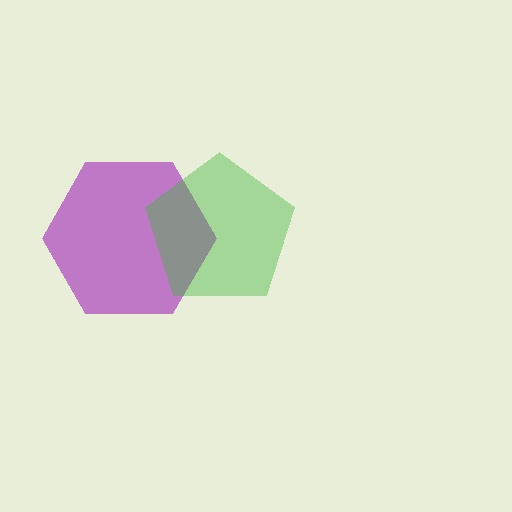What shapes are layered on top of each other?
The layered shapes are: a purple hexagon, a green pentagon.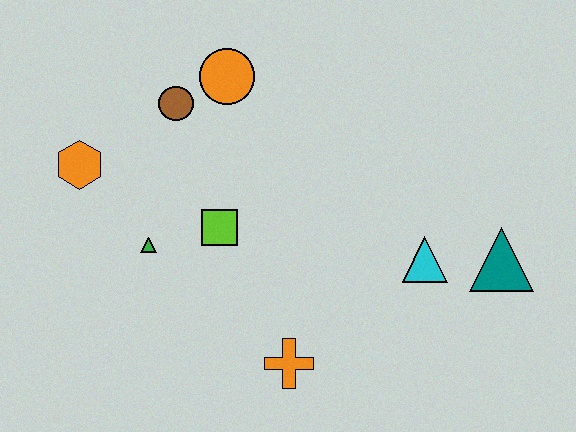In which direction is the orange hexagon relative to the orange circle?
The orange hexagon is to the left of the orange circle.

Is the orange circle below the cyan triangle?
No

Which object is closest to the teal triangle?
The cyan triangle is closest to the teal triangle.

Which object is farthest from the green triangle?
The teal triangle is farthest from the green triangle.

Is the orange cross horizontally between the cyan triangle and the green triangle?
Yes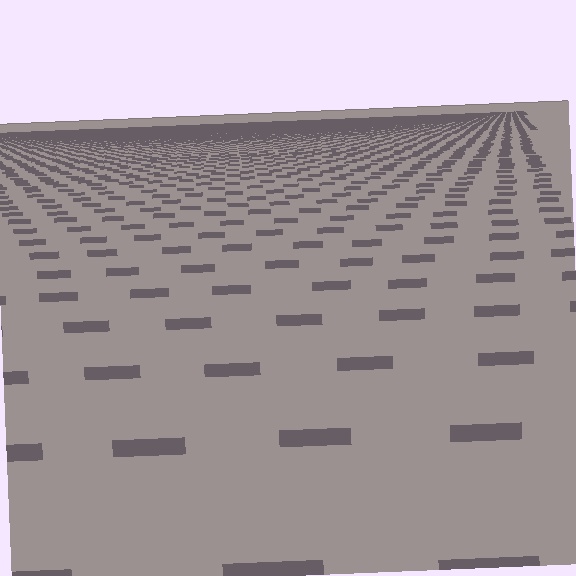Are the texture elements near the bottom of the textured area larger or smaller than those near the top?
Larger. Near the bottom, elements are closer to the viewer and appear at a bigger on-screen size.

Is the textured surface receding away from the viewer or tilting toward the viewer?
The surface is receding away from the viewer. Texture elements get smaller and denser toward the top.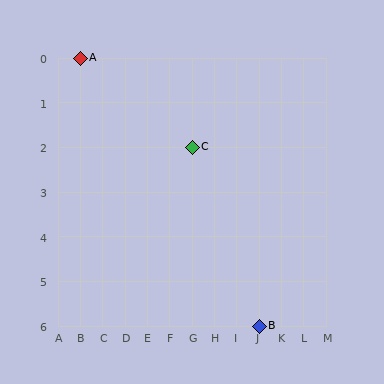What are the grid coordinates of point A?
Point A is at grid coordinates (B, 0).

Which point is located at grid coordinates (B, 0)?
Point A is at (B, 0).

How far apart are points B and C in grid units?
Points B and C are 3 columns and 4 rows apart (about 5.0 grid units diagonally).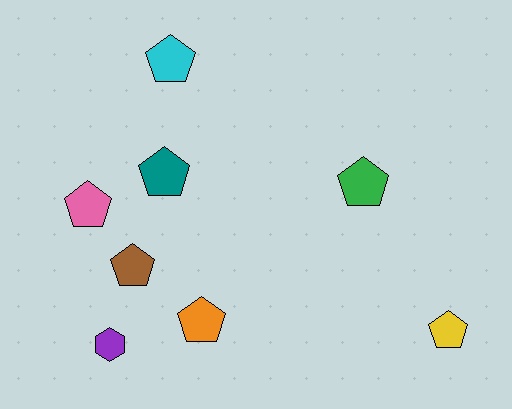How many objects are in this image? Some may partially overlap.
There are 8 objects.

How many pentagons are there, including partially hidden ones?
There are 7 pentagons.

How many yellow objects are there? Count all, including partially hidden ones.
There is 1 yellow object.